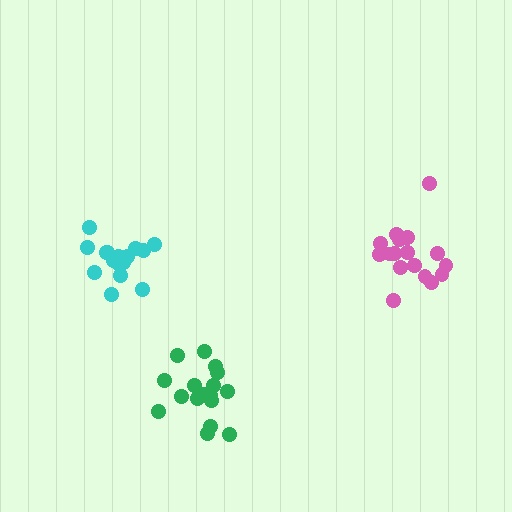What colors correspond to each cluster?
The clusters are colored: pink, green, cyan.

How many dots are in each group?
Group 1: 17 dots, Group 2: 17 dots, Group 3: 17 dots (51 total).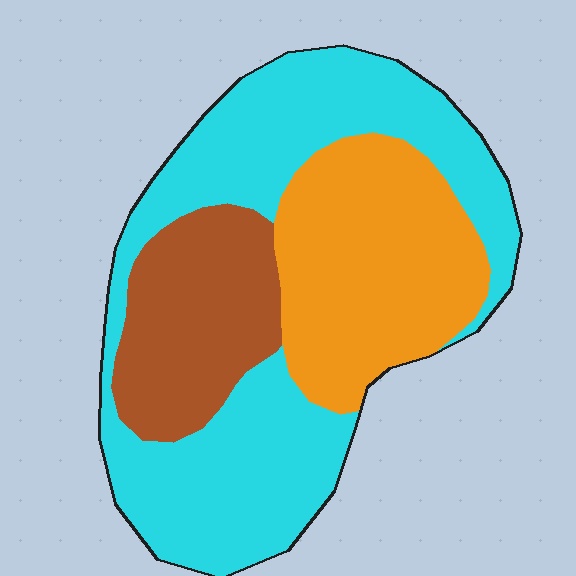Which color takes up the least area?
Brown, at roughly 20%.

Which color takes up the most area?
Cyan, at roughly 50%.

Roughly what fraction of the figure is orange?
Orange covers around 30% of the figure.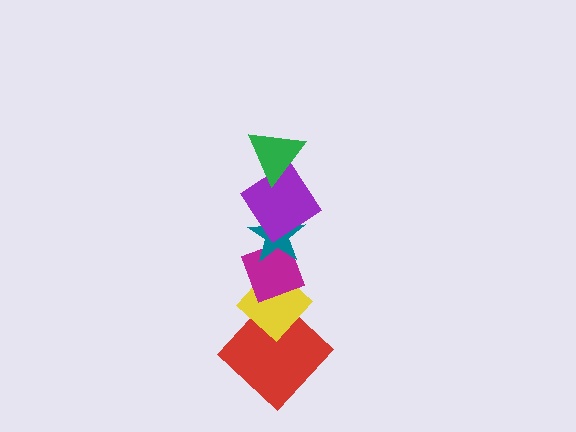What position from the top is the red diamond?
The red diamond is 6th from the top.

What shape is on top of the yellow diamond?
The magenta diamond is on top of the yellow diamond.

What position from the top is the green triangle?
The green triangle is 1st from the top.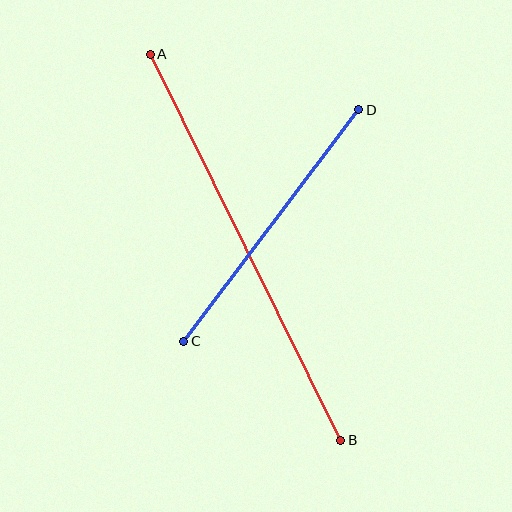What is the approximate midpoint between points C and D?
The midpoint is at approximately (271, 225) pixels.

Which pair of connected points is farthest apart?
Points A and B are farthest apart.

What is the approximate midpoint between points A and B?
The midpoint is at approximately (245, 247) pixels.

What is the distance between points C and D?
The distance is approximately 290 pixels.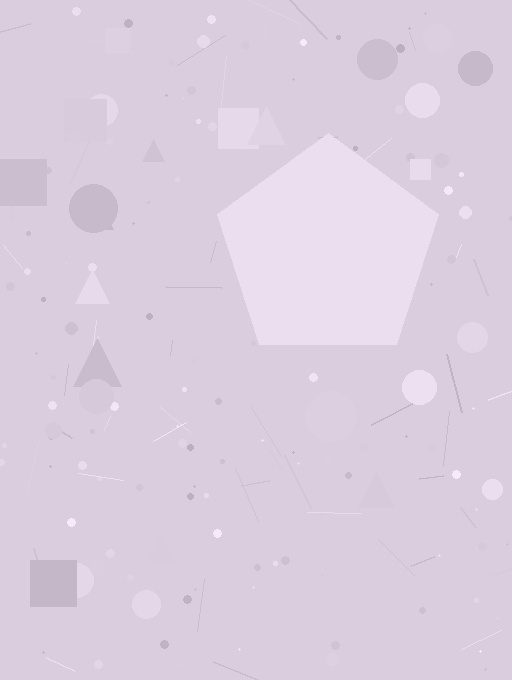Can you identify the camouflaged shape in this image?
The camouflaged shape is a pentagon.